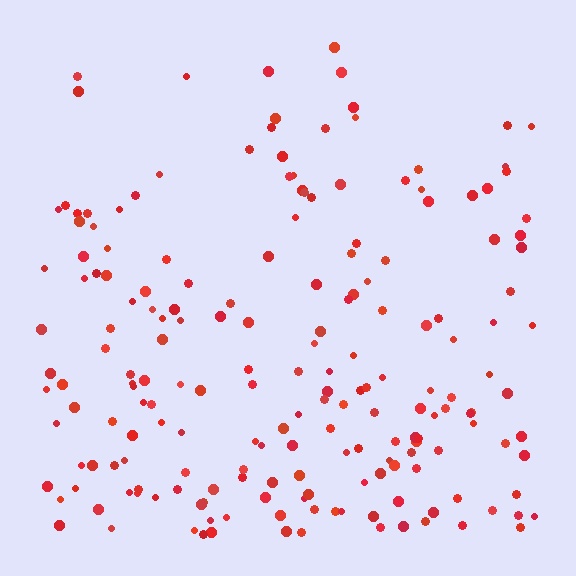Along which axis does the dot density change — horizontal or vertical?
Vertical.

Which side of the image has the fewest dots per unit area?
The top.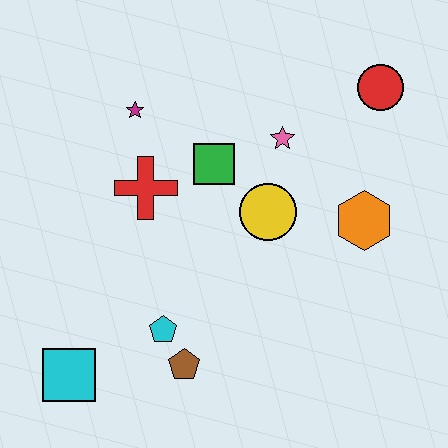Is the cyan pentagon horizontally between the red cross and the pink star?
Yes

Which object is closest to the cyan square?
The cyan pentagon is closest to the cyan square.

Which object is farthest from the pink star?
The cyan square is farthest from the pink star.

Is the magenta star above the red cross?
Yes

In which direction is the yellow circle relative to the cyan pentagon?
The yellow circle is above the cyan pentagon.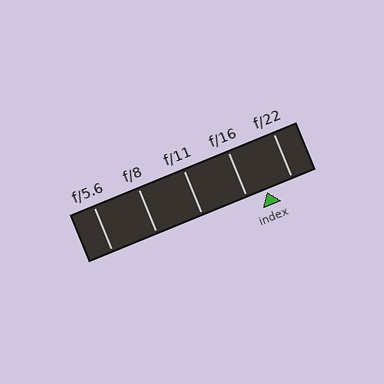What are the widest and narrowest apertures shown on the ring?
The widest aperture shown is f/5.6 and the narrowest is f/22.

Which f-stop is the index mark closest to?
The index mark is closest to f/16.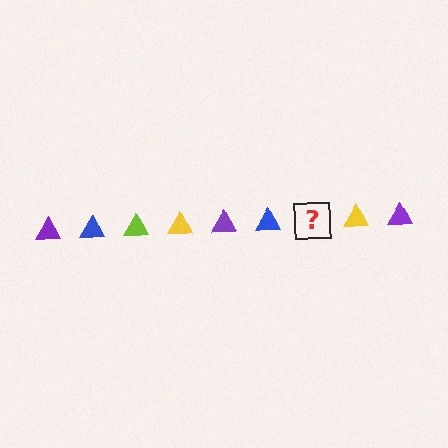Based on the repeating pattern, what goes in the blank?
The blank should be a lime triangle.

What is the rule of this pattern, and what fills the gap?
The rule is that the pattern cycles through purple, blue, lime, yellow triangles. The gap should be filled with a lime triangle.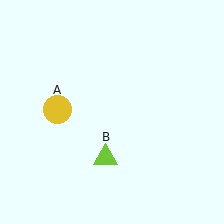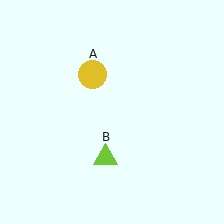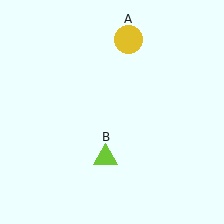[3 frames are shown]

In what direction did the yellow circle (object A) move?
The yellow circle (object A) moved up and to the right.